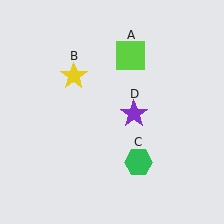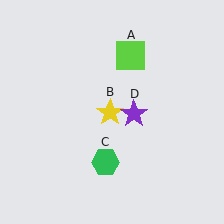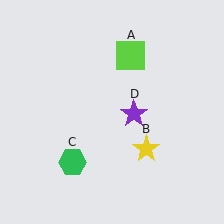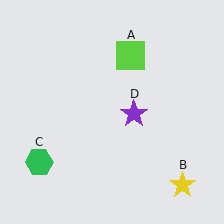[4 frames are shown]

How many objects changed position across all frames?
2 objects changed position: yellow star (object B), green hexagon (object C).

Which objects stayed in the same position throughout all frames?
Lime square (object A) and purple star (object D) remained stationary.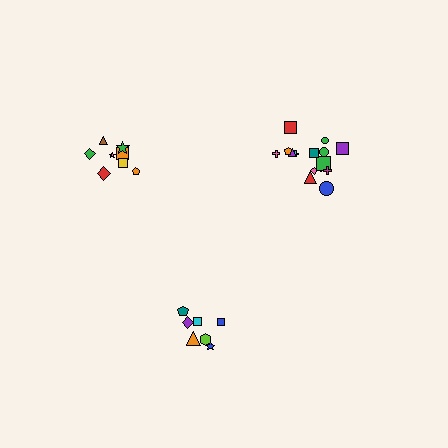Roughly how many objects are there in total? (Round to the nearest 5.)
Roughly 30 objects in total.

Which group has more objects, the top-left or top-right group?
The top-right group.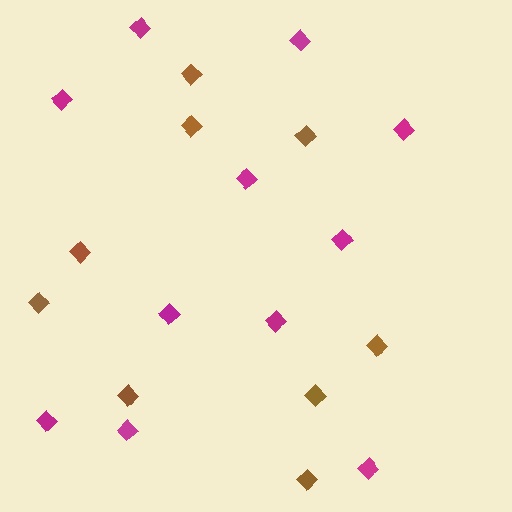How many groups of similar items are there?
There are 2 groups: one group of magenta diamonds (11) and one group of brown diamonds (9).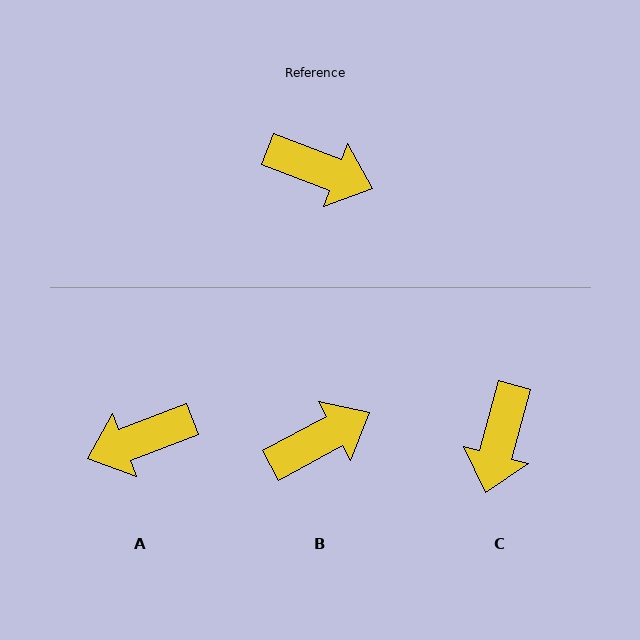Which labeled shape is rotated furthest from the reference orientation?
A, about 138 degrees away.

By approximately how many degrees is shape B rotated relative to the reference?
Approximately 49 degrees counter-clockwise.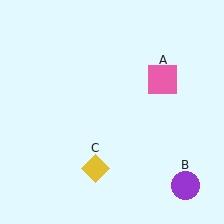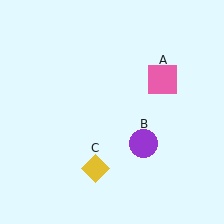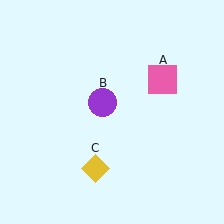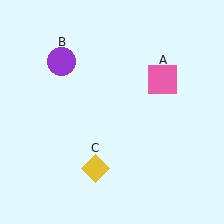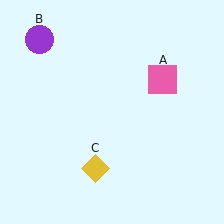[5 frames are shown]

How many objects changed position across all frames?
1 object changed position: purple circle (object B).